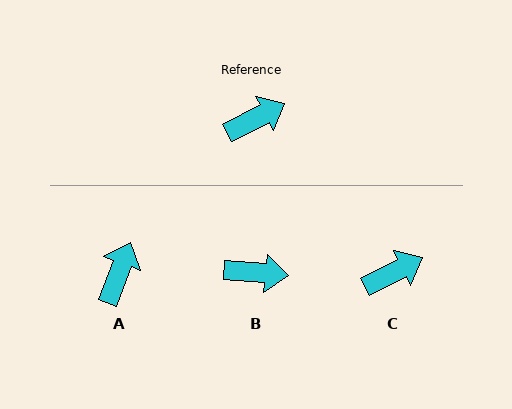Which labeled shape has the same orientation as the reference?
C.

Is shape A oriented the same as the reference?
No, it is off by about 42 degrees.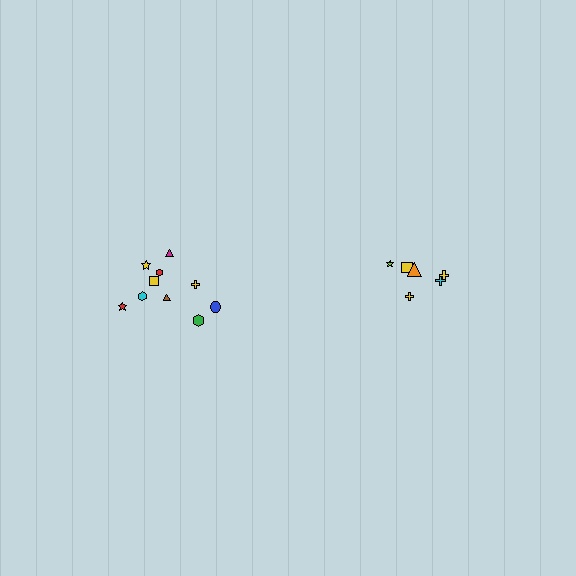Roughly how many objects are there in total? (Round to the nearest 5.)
Roughly 15 objects in total.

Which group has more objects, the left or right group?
The left group.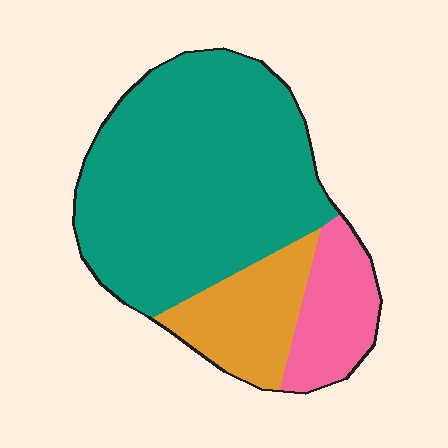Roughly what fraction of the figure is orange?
Orange covers roughly 20% of the figure.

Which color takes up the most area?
Teal, at roughly 65%.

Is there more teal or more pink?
Teal.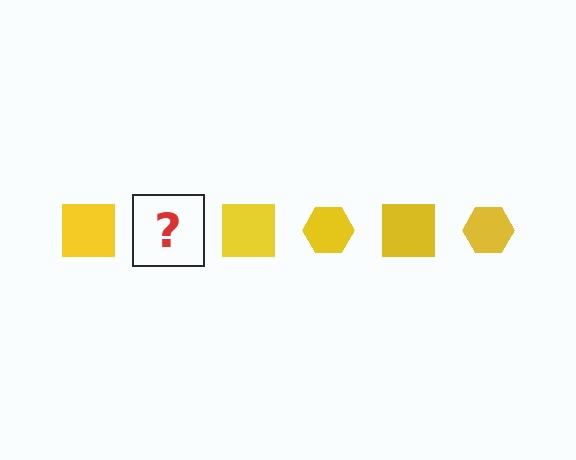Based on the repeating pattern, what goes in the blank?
The blank should be a yellow hexagon.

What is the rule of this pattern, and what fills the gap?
The rule is that the pattern cycles through square, hexagon shapes in yellow. The gap should be filled with a yellow hexagon.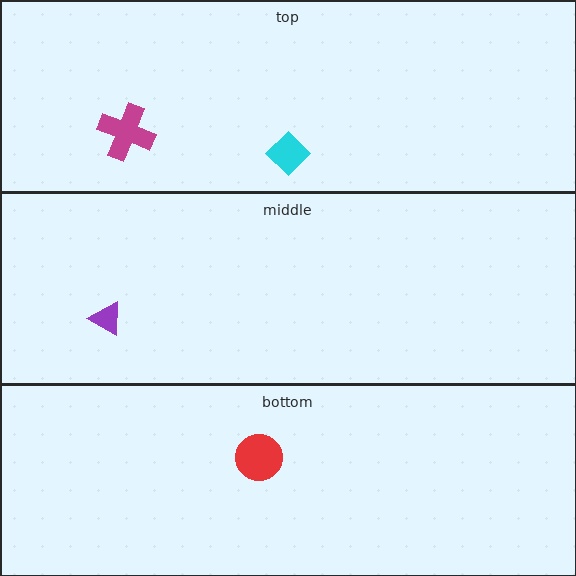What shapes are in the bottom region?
The red circle.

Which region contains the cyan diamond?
The top region.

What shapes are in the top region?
The magenta cross, the cyan diamond.